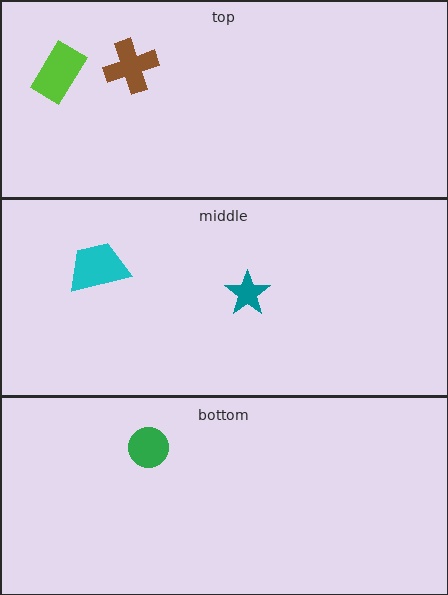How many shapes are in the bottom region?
1.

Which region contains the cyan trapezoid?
The middle region.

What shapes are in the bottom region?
The green circle.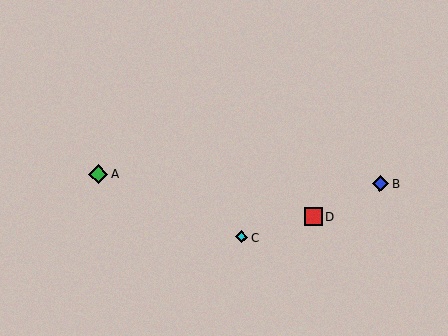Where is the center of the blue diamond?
The center of the blue diamond is at (381, 184).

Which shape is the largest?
The green diamond (labeled A) is the largest.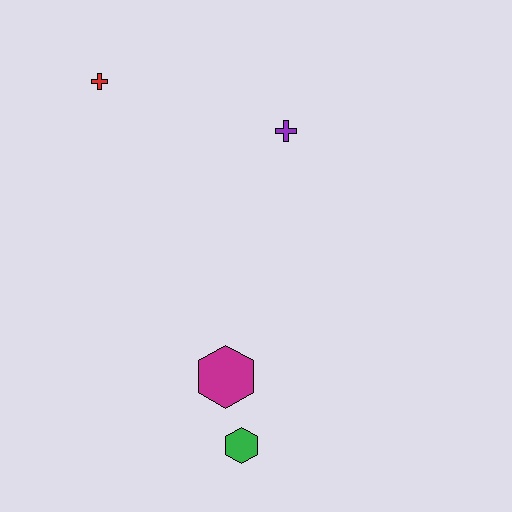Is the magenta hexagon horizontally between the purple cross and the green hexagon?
No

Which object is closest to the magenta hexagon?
The green hexagon is closest to the magenta hexagon.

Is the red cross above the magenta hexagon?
Yes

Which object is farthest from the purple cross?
The green hexagon is farthest from the purple cross.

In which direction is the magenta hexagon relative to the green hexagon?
The magenta hexagon is above the green hexagon.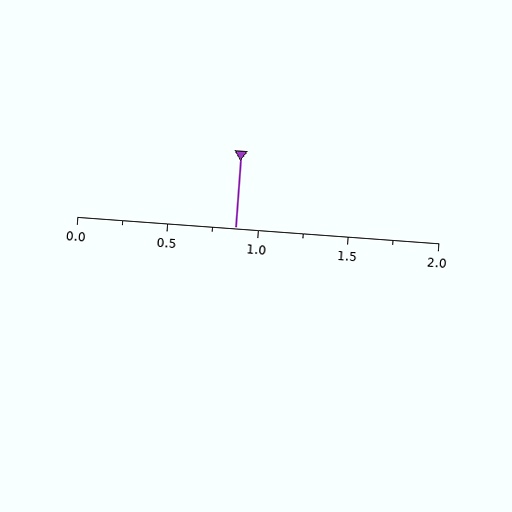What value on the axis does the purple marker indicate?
The marker indicates approximately 0.88.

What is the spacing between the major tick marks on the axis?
The major ticks are spaced 0.5 apart.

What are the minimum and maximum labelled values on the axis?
The axis runs from 0.0 to 2.0.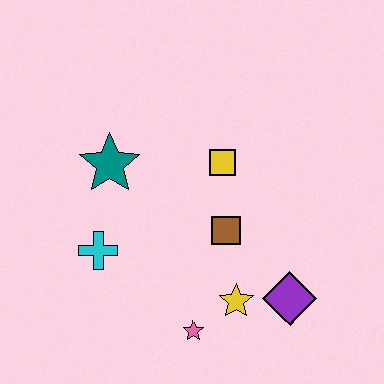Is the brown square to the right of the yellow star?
No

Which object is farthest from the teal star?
The purple diamond is farthest from the teal star.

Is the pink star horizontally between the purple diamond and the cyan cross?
Yes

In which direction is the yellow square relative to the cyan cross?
The yellow square is to the right of the cyan cross.